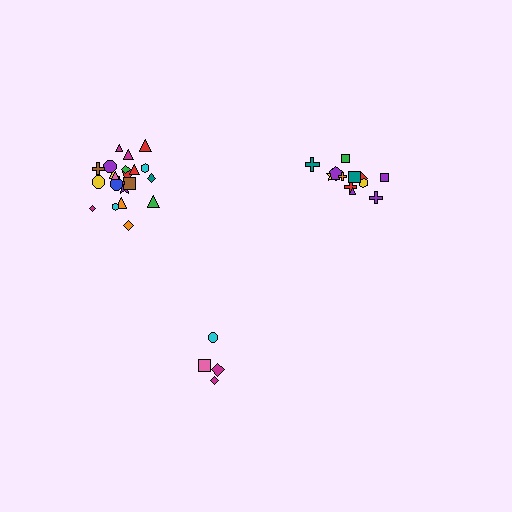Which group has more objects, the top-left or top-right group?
The top-left group.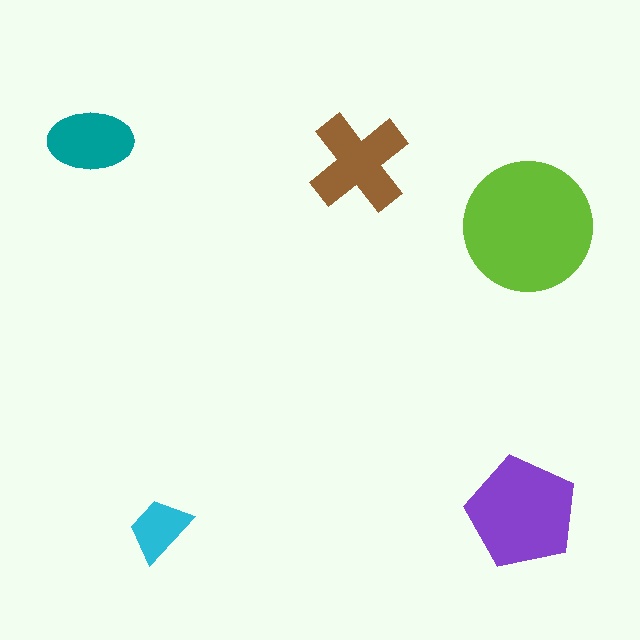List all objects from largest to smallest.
The lime circle, the purple pentagon, the brown cross, the teal ellipse, the cyan trapezoid.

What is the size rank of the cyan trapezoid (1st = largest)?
5th.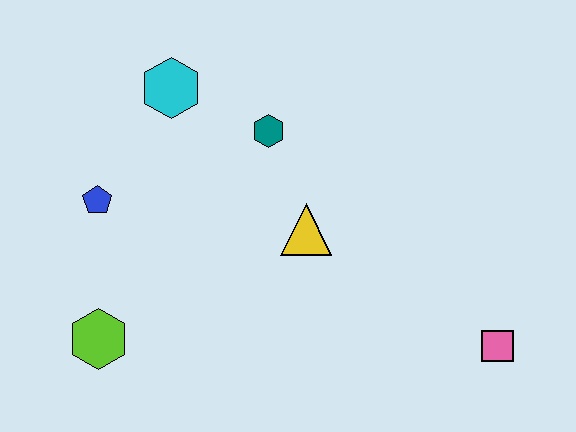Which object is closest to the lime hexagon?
The blue pentagon is closest to the lime hexagon.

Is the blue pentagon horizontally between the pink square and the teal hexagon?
No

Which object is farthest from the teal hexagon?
The pink square is farthest from the teal hexagon.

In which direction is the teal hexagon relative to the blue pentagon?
The teal hexagon is to the right of the blue pentagon.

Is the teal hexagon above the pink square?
Yes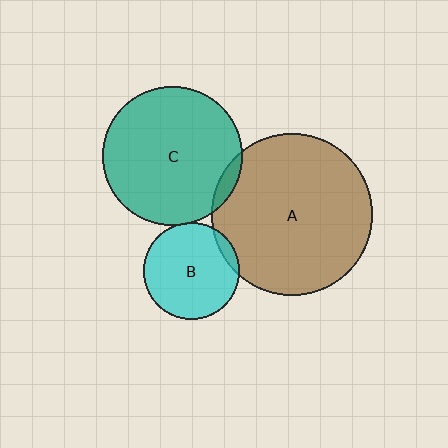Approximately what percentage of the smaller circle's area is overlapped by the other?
Approximately 5%.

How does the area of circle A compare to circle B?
Approximately 2.8 times.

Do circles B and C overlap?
Yes.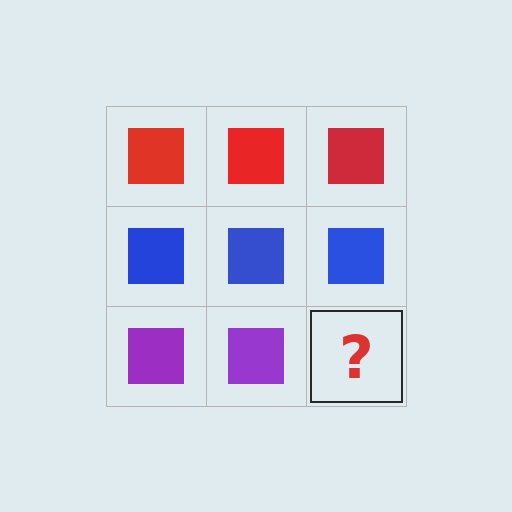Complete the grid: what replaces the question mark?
The question mark should be replaced with a purple square.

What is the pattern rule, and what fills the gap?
The rule is that each row has a consistent color. The gap should be filled with a purple square.